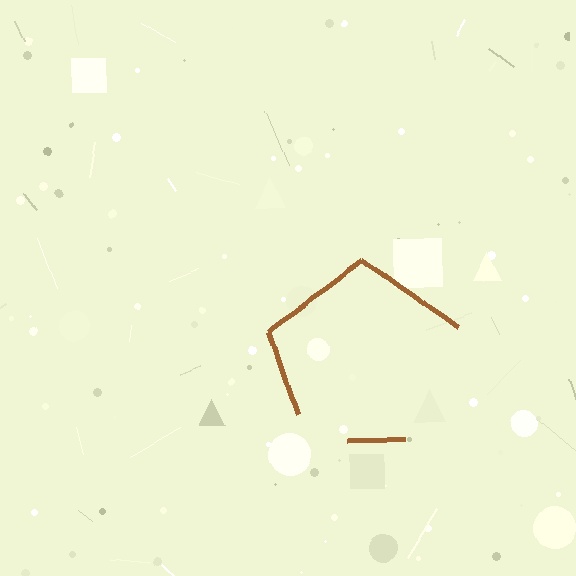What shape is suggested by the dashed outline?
The dashed outline suggests a pentagon.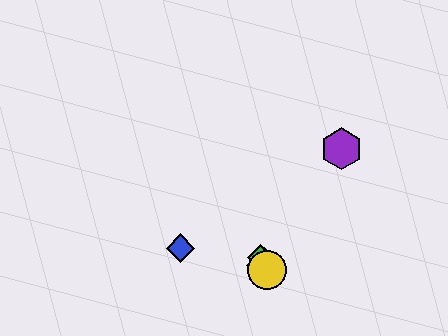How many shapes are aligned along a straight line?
3 shapes (the red diamond, the green diamond, the yellow circle) are aligned along a straight line.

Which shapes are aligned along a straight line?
The red diamond, the green diamond, the yellow circle are aligned along a straight line.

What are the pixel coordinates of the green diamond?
The green diamond is at (260, 257).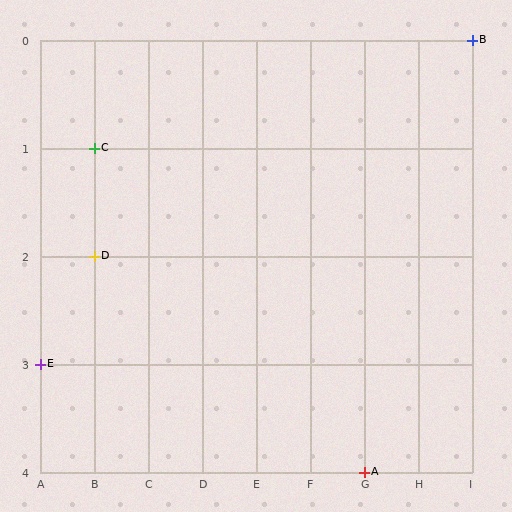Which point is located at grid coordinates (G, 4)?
Point A is at (G, 4).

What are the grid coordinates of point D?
Point D is at grid coordinates (B, 2).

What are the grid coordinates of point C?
Point C is at grid coordinates (B, 1).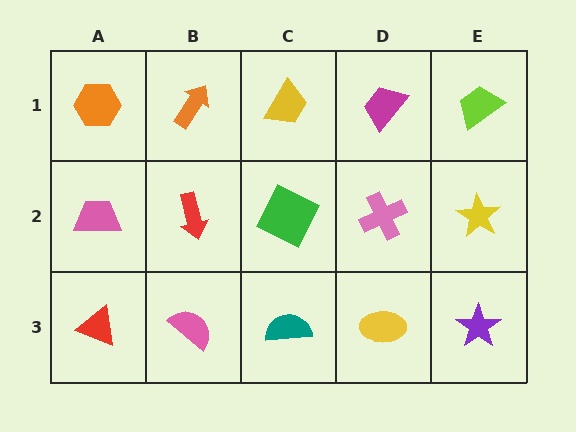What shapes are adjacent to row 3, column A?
A pink trapezoid (row 2, column A), a pink semicircle (row 3, column B).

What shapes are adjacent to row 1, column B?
A red arrow (row 2, column B), an orange hexagon (row 1, column A), a yellow trapezoid (row 1, column C).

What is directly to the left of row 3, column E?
A yellow ellipse.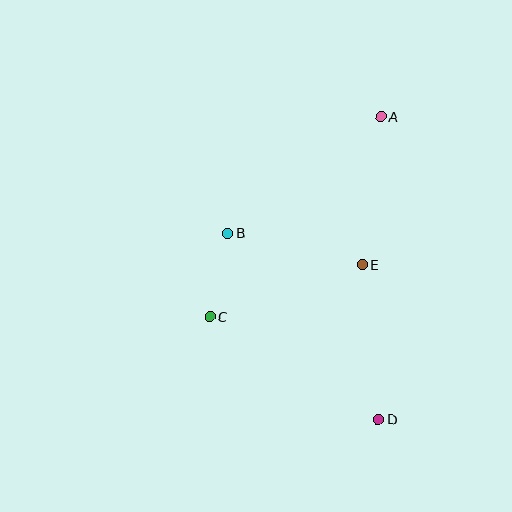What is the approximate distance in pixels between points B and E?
The distance between B and E is approximately 138 pixels.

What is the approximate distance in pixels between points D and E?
The distance between D and E is approximately 156 pixels.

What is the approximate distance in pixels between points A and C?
The distance between A and C is approximately 263 pixels.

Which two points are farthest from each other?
Points A and D are farthest from each other.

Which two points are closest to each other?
Points B and C are closest to each other.